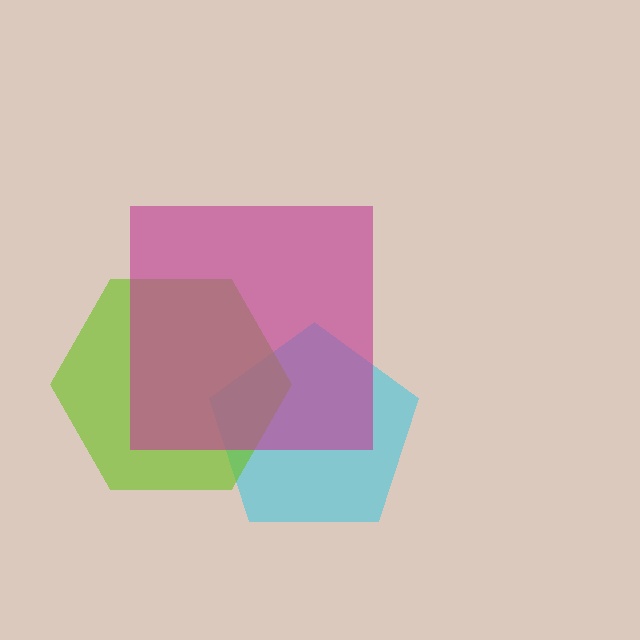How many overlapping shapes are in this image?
There are 3 overlapping shapes in the image.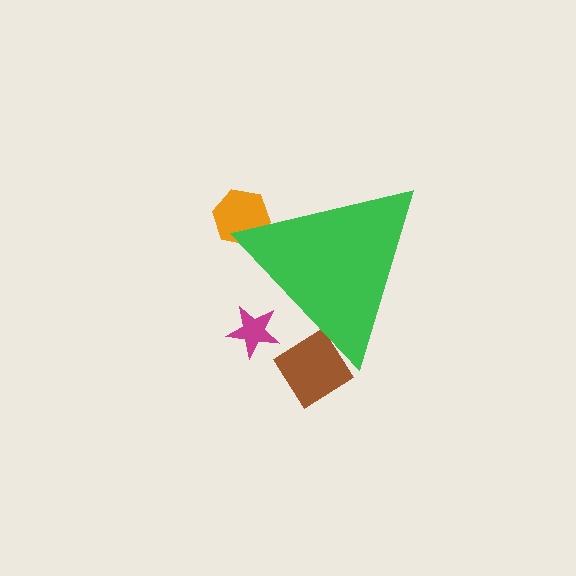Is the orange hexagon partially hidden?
Yes, the orange hexagon is partially hidden behind the green triangle.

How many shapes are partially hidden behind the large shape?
3 shapes are partially hidden.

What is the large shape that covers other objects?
A green triangle.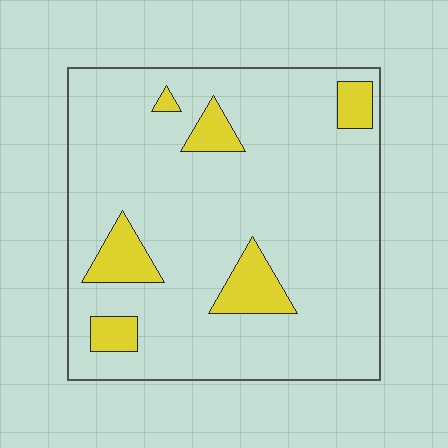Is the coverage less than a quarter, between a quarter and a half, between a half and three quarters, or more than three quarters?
Less than a quarter.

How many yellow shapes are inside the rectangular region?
6.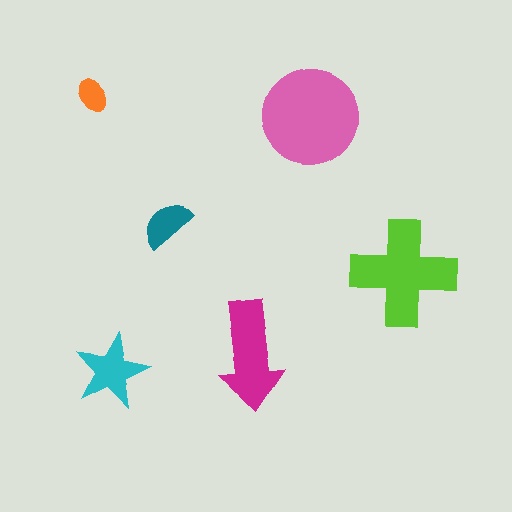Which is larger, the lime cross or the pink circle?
The pink circle.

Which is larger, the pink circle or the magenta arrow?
The pink circle.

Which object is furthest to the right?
The lime cross is rightmost.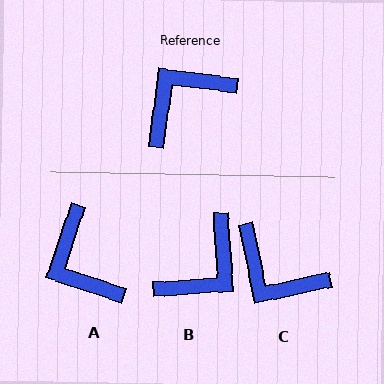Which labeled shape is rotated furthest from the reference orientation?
B, about 169 degrees away.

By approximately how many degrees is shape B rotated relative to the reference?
Approximately 169 degrees clockwise.